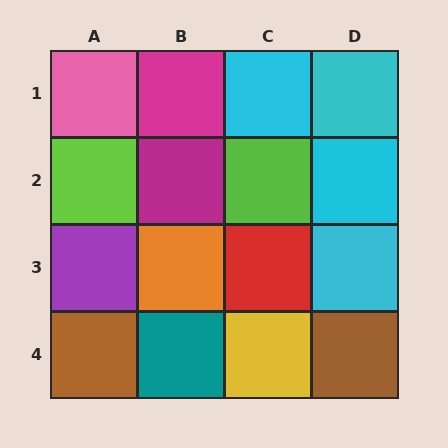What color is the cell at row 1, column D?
Cyan.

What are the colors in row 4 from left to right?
Brown, teal, yellow, brown.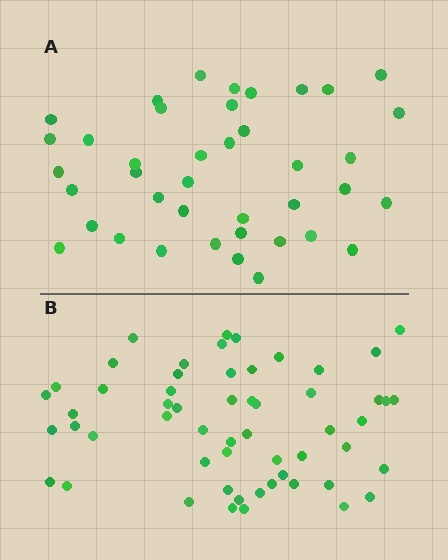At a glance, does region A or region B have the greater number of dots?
Region B (the bottom region) has more dots.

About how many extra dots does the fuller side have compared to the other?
Region B has approximately 15 more dots than region A.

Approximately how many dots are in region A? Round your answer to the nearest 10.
About 40 dots.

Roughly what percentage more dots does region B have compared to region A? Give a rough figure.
About 40% more.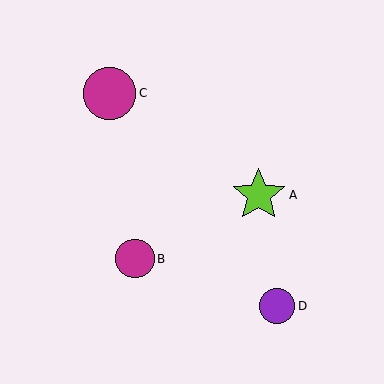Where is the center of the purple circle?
The center of the purple circle is at (277, 306).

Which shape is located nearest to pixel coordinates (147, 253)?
The magenta circle (labeled B) at (135, 259) is nearest to that location.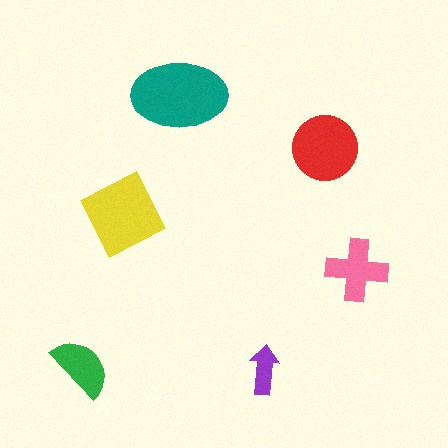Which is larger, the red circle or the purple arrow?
The red circle.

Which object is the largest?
The teal ellipse.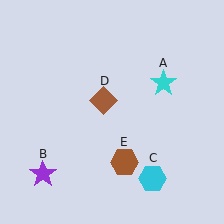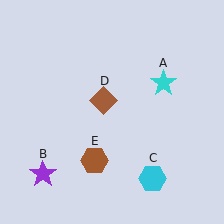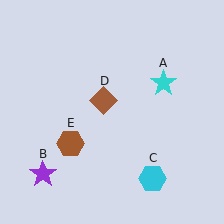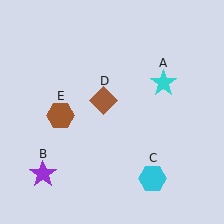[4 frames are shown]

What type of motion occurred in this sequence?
The brown hexagon (object E) rotated clockwise around the center of the scene.